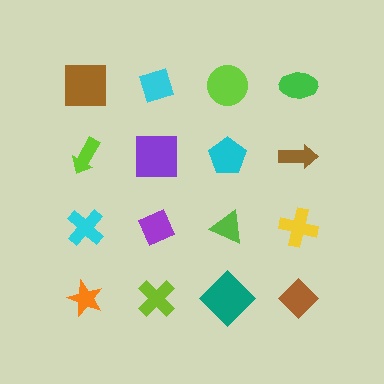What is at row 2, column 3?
A cyan pentagon.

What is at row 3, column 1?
A cyan cross.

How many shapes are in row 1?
4 shapes.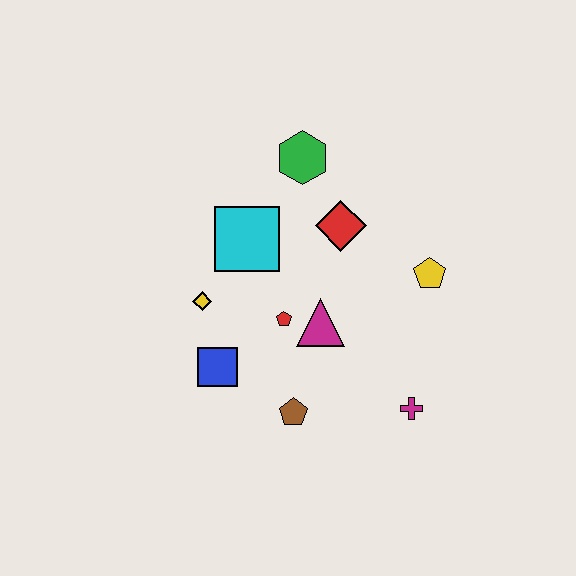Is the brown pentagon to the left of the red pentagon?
No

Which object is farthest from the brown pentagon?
The green hexagon is farthest from the brown pentagon.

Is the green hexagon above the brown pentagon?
Yes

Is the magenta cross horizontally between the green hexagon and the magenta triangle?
No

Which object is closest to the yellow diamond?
The blue square is closest to the yellow diamond.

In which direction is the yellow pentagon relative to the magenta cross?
The yellow pentagon is above the magenta cross.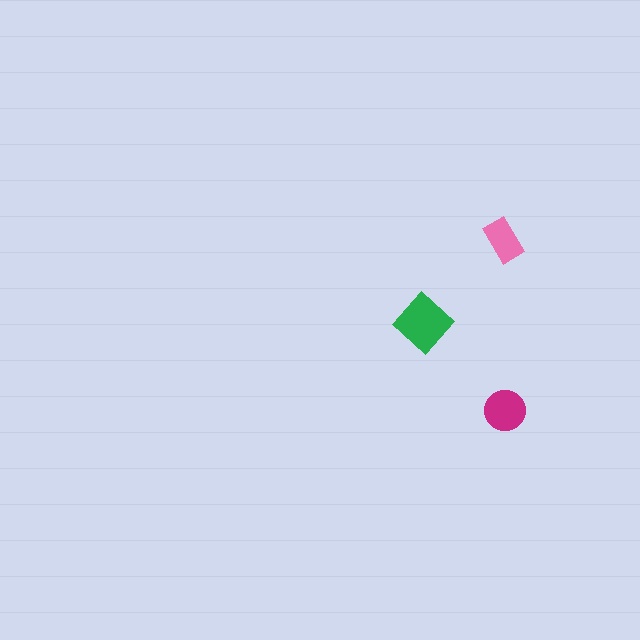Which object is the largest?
The green diamond.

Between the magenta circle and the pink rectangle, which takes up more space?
The magenta circle.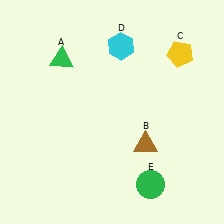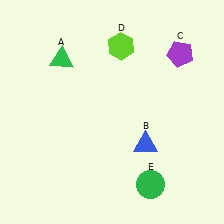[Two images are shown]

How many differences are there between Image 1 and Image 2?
There are 3 differences between the two images.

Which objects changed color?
B changed from brown to blue. C changed from yellow to purple. D changed from cyan to lime.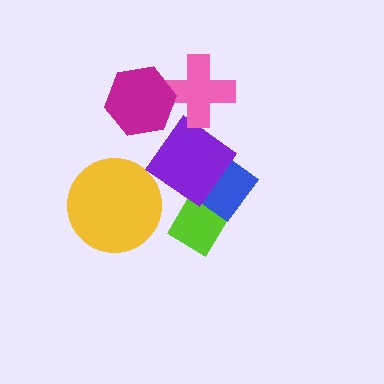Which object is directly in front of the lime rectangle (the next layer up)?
The blue diamond is directly in front of the lime rectangle.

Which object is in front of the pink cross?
The magenta hexagon is in front of the pink cross.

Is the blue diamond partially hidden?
Yes, it is partially covered by another shape.